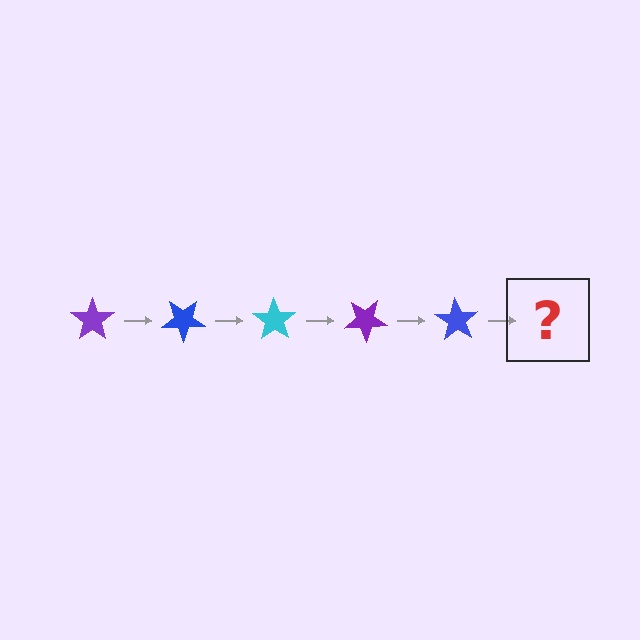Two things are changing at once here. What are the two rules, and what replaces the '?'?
The two rules are that it rotates 35 degrees each step and the color cycles through purple, blue, and cyan. The '?' should be a cyan star, rotated 175 degrees from the start.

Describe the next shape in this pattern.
It should be a cyan star, rotated 175 degrees from the start.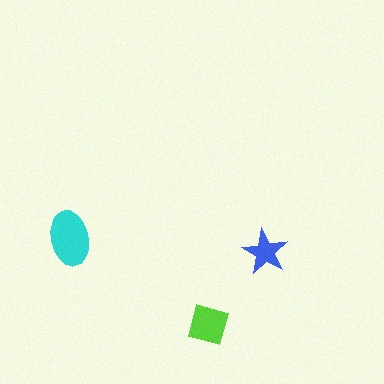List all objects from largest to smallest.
The cyan ellipse, the lime diamond, the blue star.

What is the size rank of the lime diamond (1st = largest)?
2nd.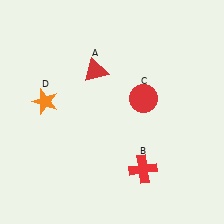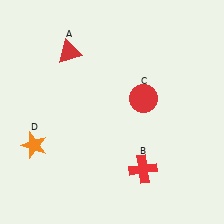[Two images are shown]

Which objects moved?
The objects that moved are: the red triangle (A), the orange star (D).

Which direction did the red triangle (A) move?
The red triangle (A) moved left.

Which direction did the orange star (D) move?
The orange star (D) moved down.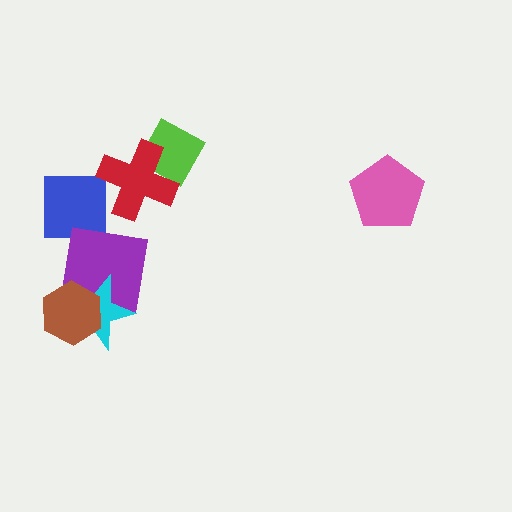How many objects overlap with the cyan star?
2 objects overlap with the cyan star.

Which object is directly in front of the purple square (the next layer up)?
The cyan star is directly in front of the purple square.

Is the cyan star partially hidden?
Yes, it is partially covered by another shape.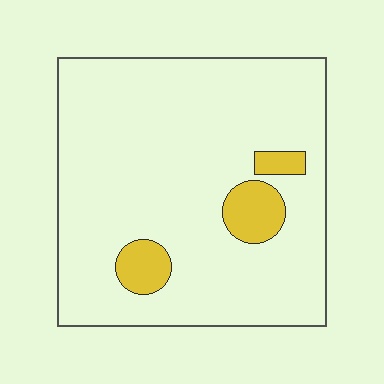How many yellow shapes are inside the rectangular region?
3.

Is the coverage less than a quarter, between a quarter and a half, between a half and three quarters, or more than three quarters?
Less than a quarter.